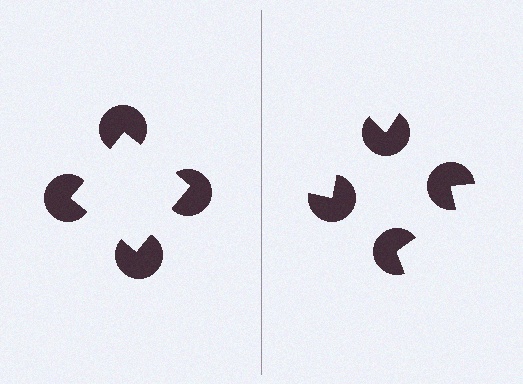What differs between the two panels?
The pac-man discs are positioned identically on both sides; only the wedge orientations differ. On the left they align to a square; on the right they are misaligned.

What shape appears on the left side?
An illusory square.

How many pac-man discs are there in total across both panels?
8 — 4 on each side.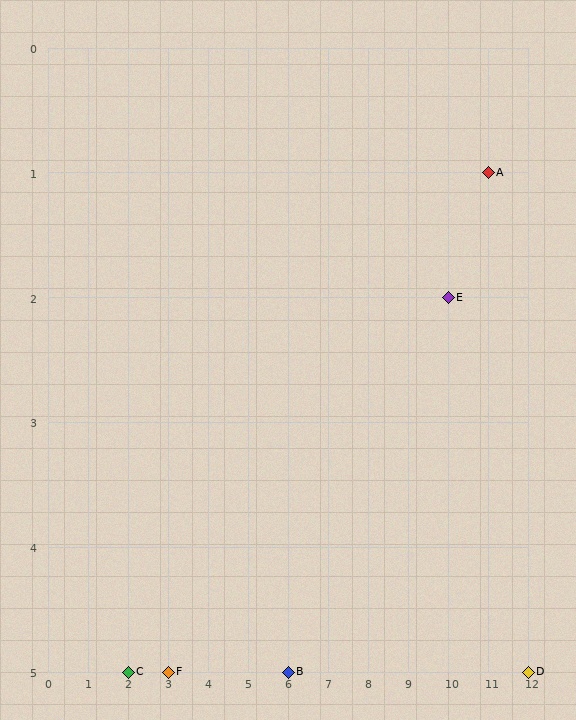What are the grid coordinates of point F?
Point F is at grid coordinates (3, 5).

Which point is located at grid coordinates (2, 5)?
Point C is at (2, 5).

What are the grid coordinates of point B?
Point B is at grid coordinates (6, 5).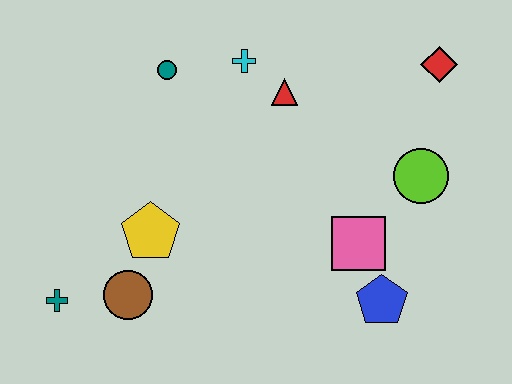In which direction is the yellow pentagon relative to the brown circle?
The yellow pentagon is above the brown circle.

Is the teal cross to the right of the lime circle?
No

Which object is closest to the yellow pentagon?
The brown circle is closest to the yellow pentagon.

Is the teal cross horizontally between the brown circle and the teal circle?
No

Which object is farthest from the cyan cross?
The teal cross is farthest from the cyan cross.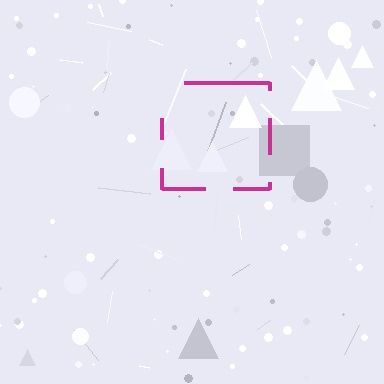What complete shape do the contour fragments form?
The contour fragments form a square.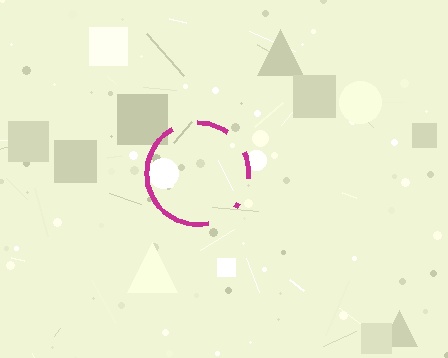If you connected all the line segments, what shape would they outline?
They would outline a circle.